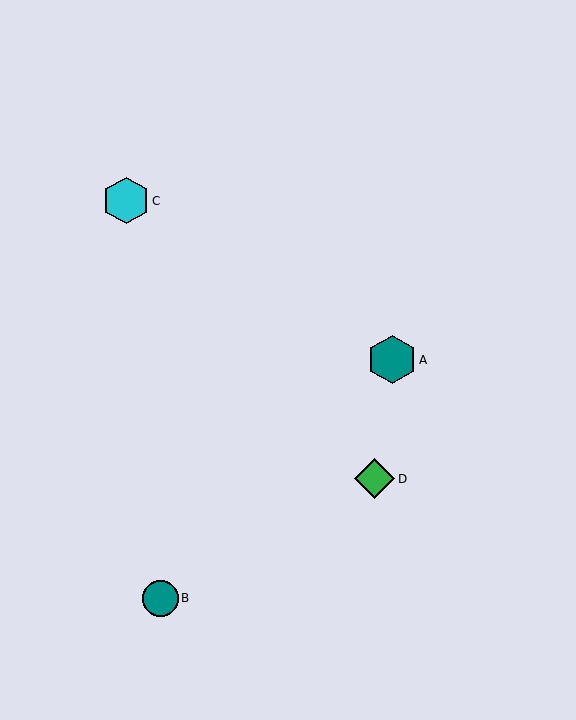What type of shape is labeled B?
Shape B is a teal circle.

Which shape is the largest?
The teal hexagon (labeled A) is the largest.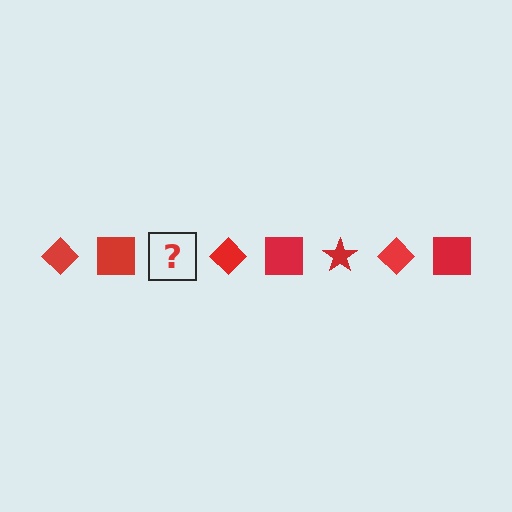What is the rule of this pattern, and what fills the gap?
The rule is that the pattern cycles through diamond, square, star shapes in red. The gap should be filled with a red star.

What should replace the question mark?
The question mark should be replaced with a red star.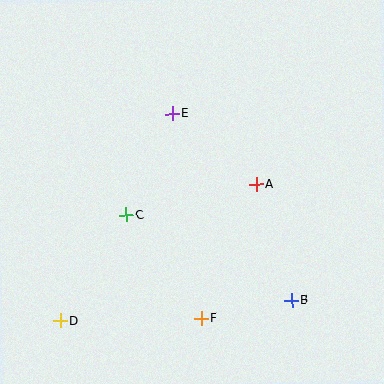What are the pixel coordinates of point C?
Point C is at (126, 215).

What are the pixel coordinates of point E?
Point E is at (173, 114).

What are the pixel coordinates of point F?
Point F is at (201, 318).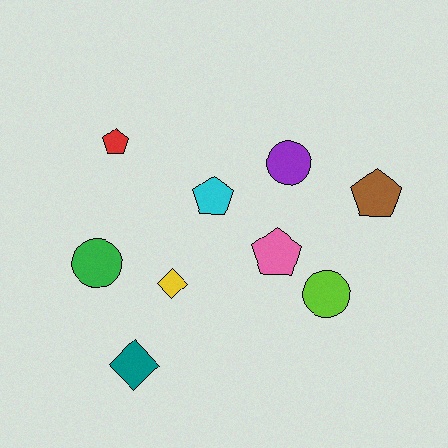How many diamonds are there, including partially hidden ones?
There are 2 diamonds.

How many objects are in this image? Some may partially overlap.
There are 9 objects.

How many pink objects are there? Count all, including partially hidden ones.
There is 1 pink object.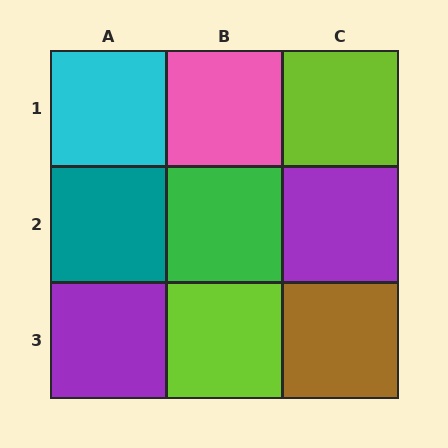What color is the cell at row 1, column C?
Lime.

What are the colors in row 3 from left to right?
Purple, lime, brown.